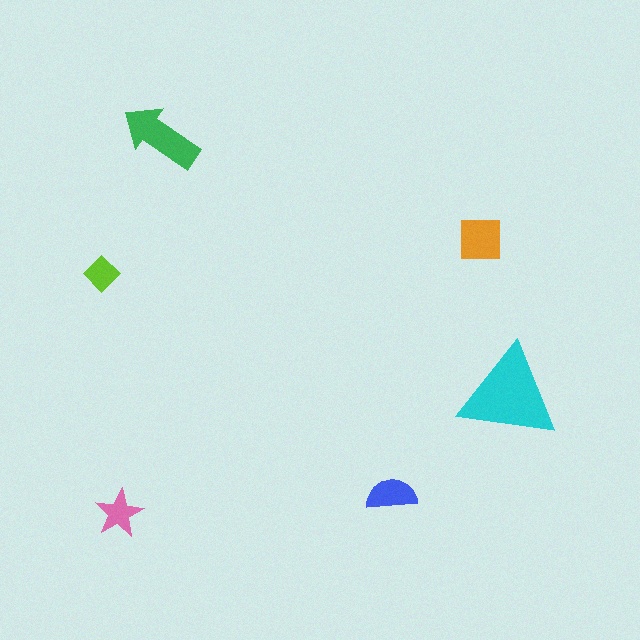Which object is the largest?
The cyan triangle.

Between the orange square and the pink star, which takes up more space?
The orange square.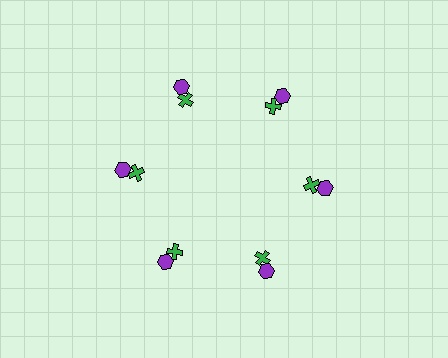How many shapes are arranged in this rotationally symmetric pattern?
There are 12 shapes, arranged in 6 groups of 2.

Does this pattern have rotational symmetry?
Yes, this pattern has 6-fold rotational symmetry. It looks the same after rotating 60 degrees around the center.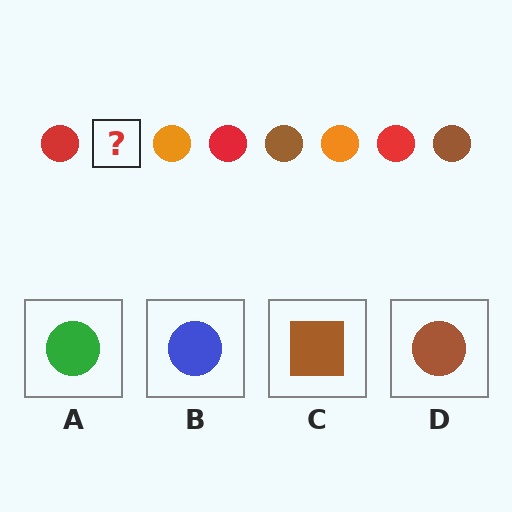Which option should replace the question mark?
Option D.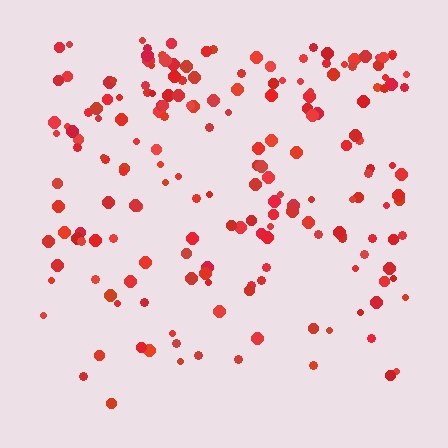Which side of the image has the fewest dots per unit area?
The bottom.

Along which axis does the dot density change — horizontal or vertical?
Vertical.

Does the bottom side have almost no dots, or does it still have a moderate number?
Still a moderate number, just noticeably fewer than the top.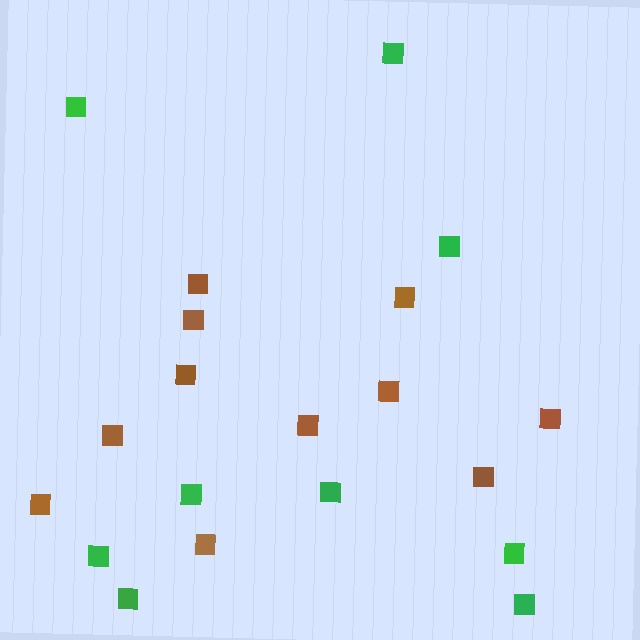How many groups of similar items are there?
There are 2 groups: one group of green squares (9) and one group of brown squares (11).